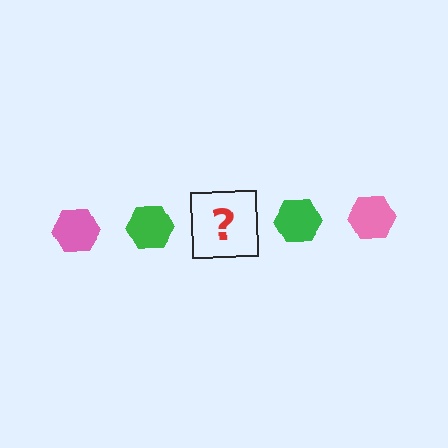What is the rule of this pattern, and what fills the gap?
The rule is that the pattern cycles through pink, green hexagons. The gap should be filled with a pink hexagon.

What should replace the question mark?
The question mark should be replaced with a pink hexagon.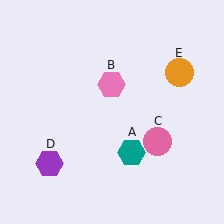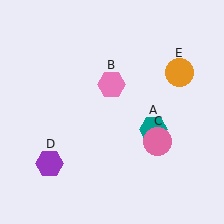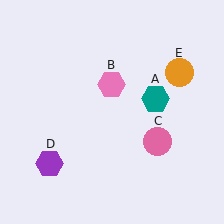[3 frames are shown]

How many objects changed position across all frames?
1 object changed position: teal hexagon (object A).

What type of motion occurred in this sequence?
The teal hexagon (object A) rotated counterclockwise around the center of the scene.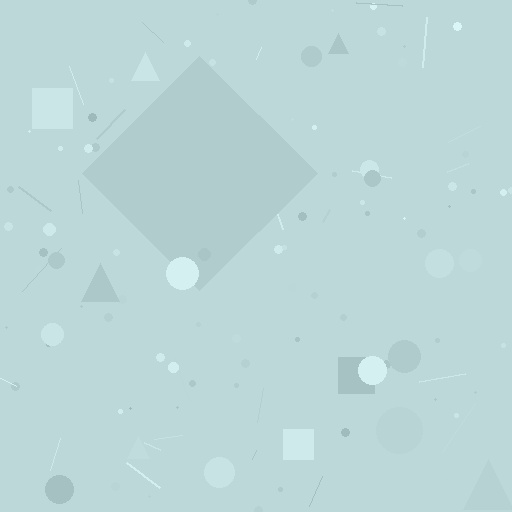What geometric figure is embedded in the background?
A diamond is embedded in the background.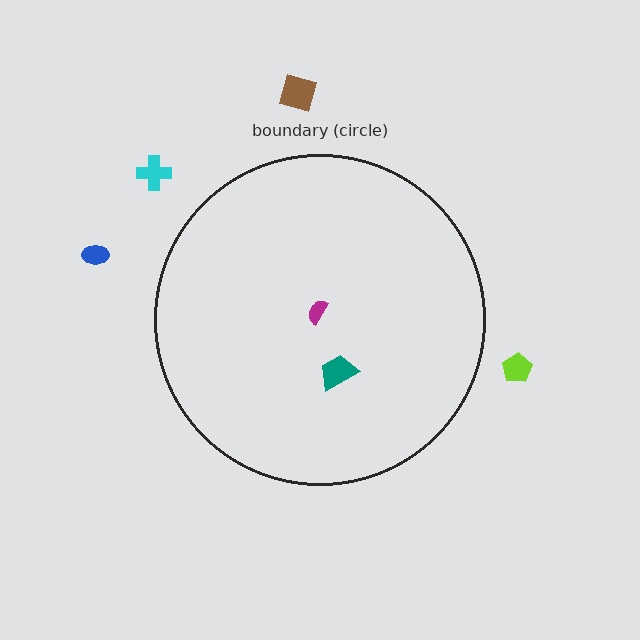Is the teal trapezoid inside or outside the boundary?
Inside.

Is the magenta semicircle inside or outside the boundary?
Inside.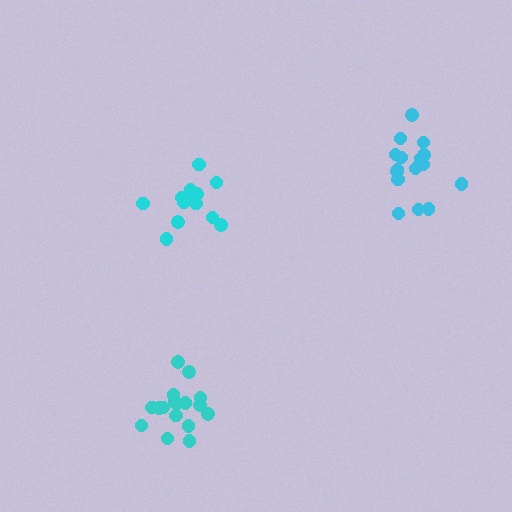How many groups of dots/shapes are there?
There are 3 groups.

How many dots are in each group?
Group 1: 13 dots, Group 2: 16 dots, Group 3: 17 dots (46 total).